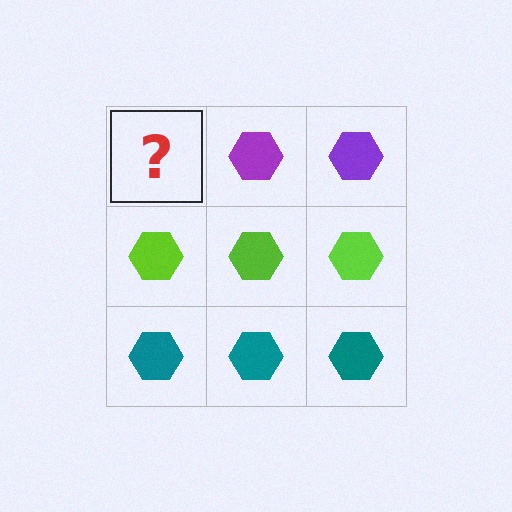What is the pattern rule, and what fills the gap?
The rule is that each row has a consistent color. The gap should be filled with a purple hexagon.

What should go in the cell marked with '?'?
The missing cell should contain a purple hexagon.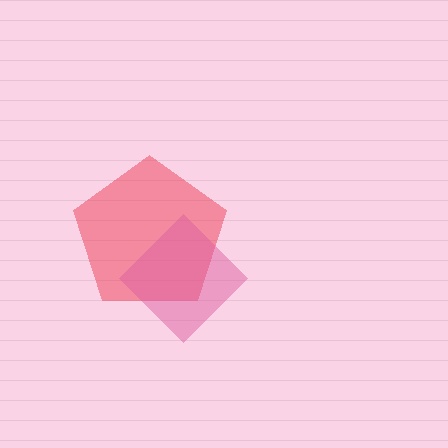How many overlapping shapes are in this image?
There are 2 overlapping shapes in the image.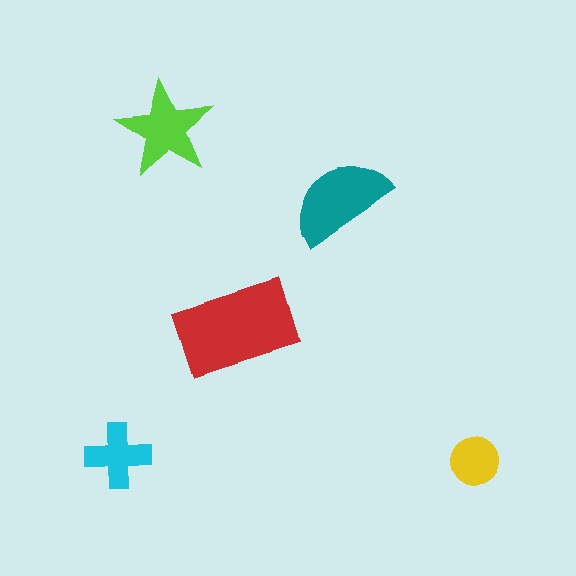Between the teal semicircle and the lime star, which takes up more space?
The teal semicircle.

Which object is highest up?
The lime star is topmost.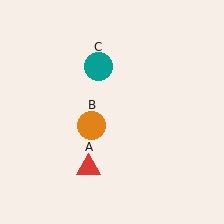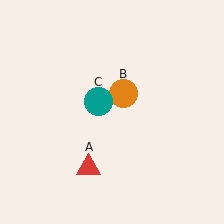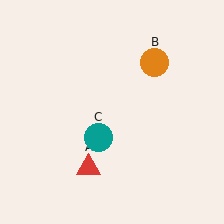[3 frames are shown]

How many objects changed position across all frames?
2 objects changed position: orange circle (object B), teal circle (object C).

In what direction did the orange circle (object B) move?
The orange circle (object B) moved up and to the right.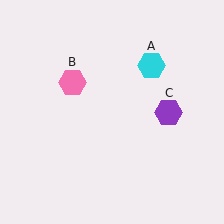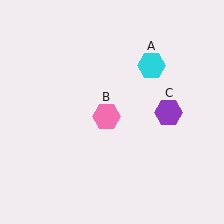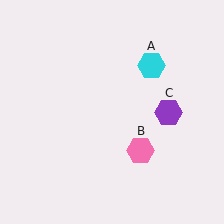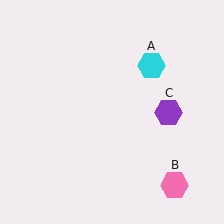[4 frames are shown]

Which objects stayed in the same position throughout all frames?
Cyan hexagon (object A) and purple hexagon (object C) remained stationary.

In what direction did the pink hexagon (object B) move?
The pink hexagon (object B) moved down and to the right.